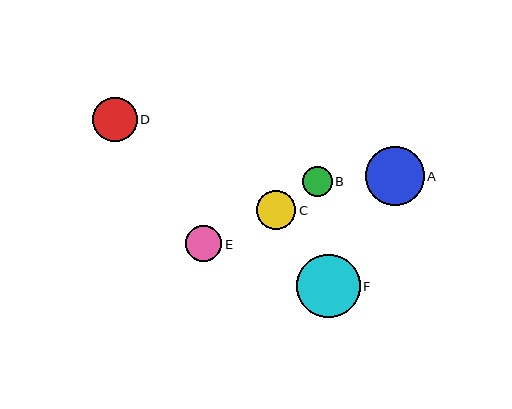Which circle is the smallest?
Circle B is the smallest with a size of approximately 30 pixels.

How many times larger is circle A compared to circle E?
Circle A is approximately 1.6 times the size of circle E.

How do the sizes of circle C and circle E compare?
Circle C and circle E are approximately the same size.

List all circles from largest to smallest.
From largest to smallest: F, A, D, C, E, B.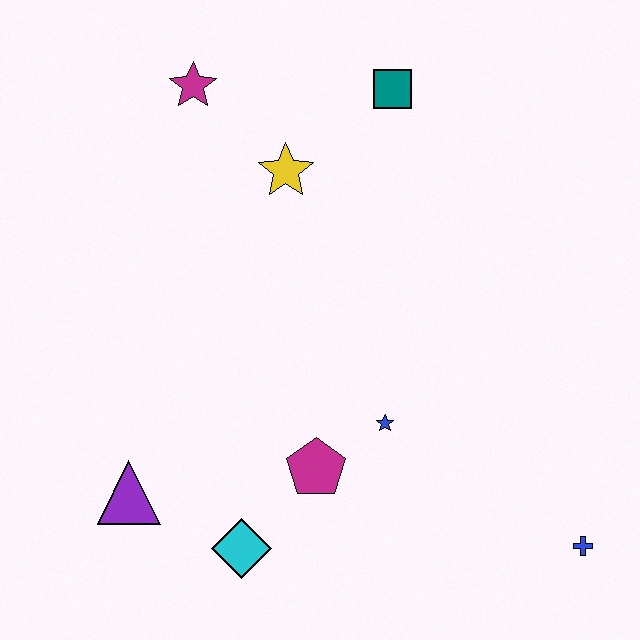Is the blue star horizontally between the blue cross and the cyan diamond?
Yes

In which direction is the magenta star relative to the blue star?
The magenta star is above the blue star.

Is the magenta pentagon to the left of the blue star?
Yes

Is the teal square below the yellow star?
No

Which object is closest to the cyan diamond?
The magenta pentagon is closest to the cyan diamond.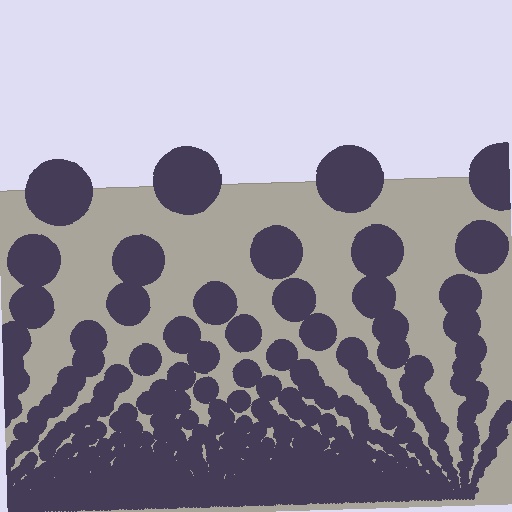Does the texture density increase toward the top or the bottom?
Density increases toward the bottom.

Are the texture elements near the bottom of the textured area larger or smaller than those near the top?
Smaller. The gradient is inverted — elements near the bottom are smaller and denser.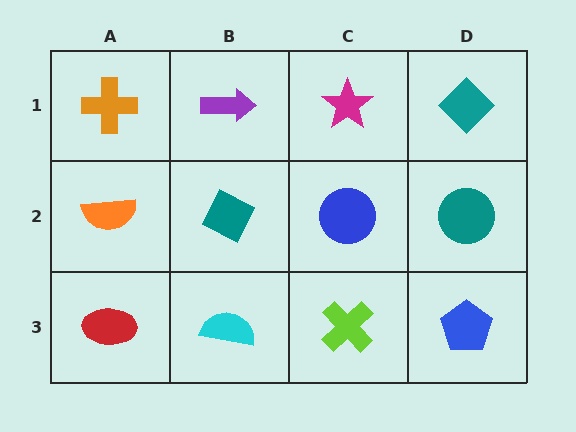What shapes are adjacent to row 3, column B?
A teal diamond (row 2, column B), a red ellipse (row 3, column A), a lime cross (row 3, column C).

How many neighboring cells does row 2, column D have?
3.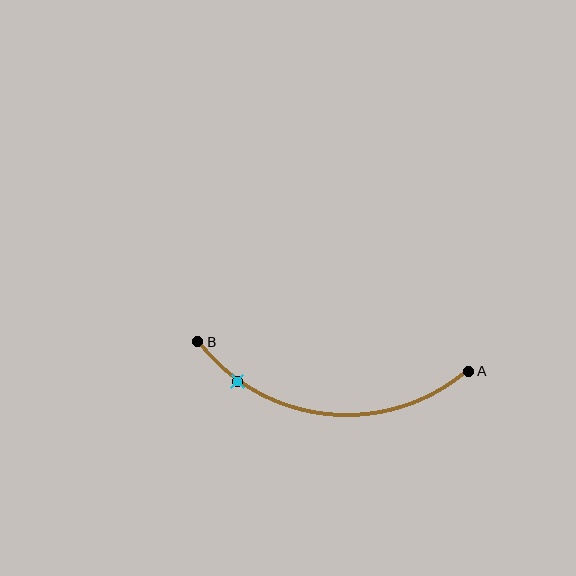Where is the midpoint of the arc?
The arc midpoint is the point on the curve farthest from the straight line joining A and B. It sits below that line.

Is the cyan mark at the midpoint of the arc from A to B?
No. The cyan mark lies on the arc but is closer to endpoint B. The arc midpoint would be at the point on the curve equidistant along the arc from both A and B.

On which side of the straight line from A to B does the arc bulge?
The arc bulges below the straight line connecting A and B.